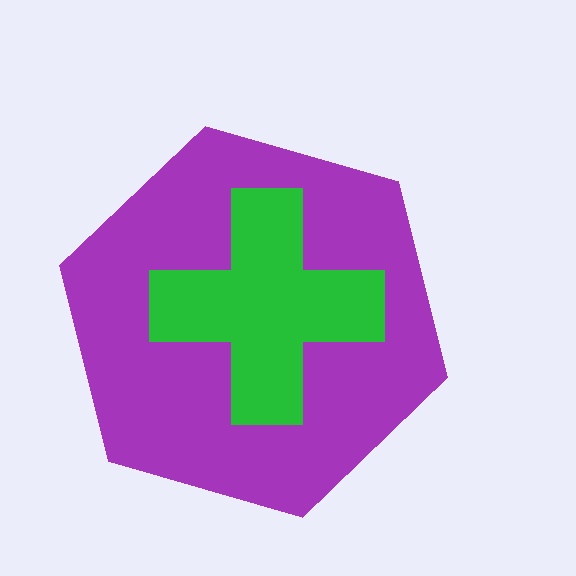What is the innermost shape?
The green cross.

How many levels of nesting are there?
2.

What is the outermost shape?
The purple hexagon.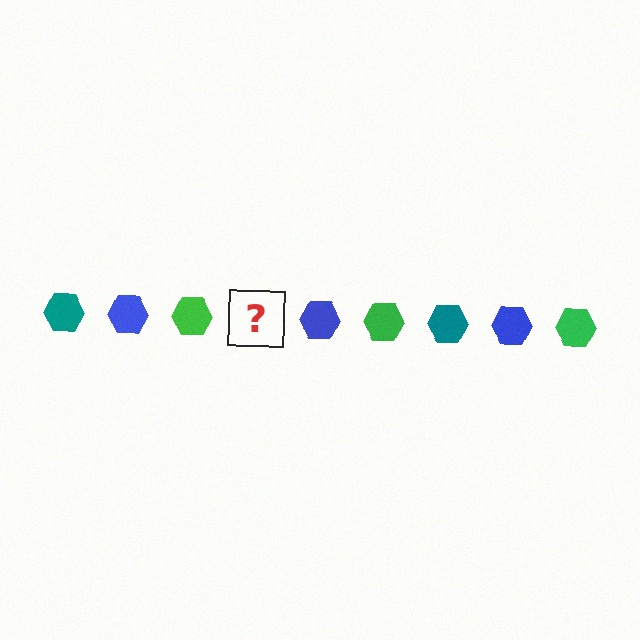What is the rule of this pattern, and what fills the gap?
The rule is that the pattern cycles through teal, blue, green hexagons. The gap should be filled with a teal hexagon.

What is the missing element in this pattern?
The missing element is a teal hexagon.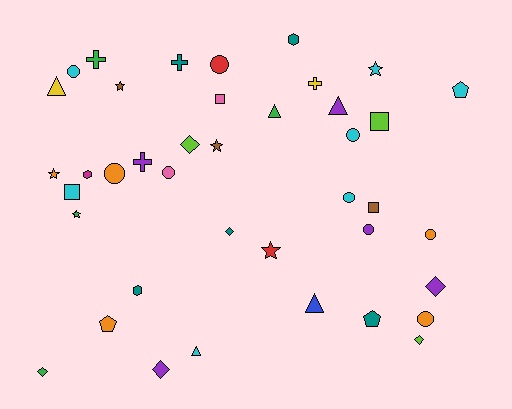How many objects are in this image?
There are 40 objects.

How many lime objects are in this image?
There are 3 lime objects.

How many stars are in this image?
There are 6 stars.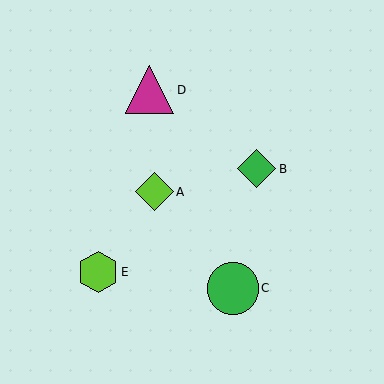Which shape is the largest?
The green circle (labeled C) is the largest.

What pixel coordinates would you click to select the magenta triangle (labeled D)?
Click at (150, 90) to select the magenta triangle D.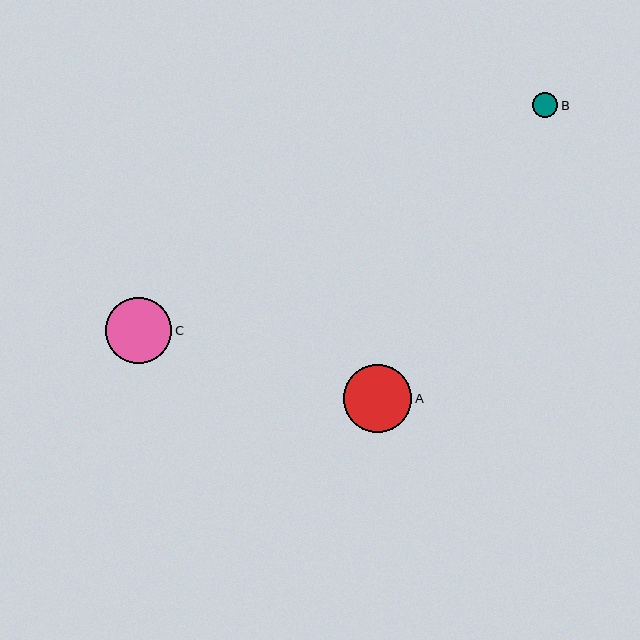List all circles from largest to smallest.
From largest to smallest: A, C, B.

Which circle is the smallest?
Circle B is the smallest with a size of approximately 25 pixels.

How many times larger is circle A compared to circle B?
Circle A is approximately 2.7 times the size of circle B.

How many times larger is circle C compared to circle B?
Circle C is approximately 2.6 times the size of circle B.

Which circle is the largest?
Circle A is the largest with a size of approximately 68 pixels.